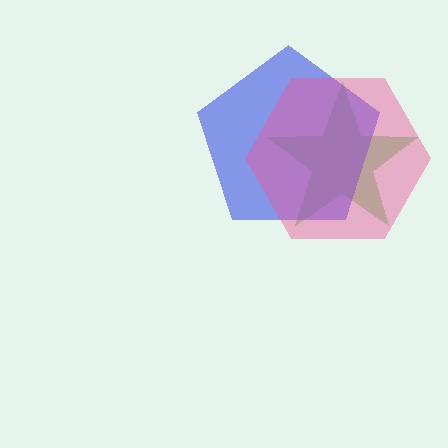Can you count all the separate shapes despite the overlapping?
Yes, there are 3 separate shapes.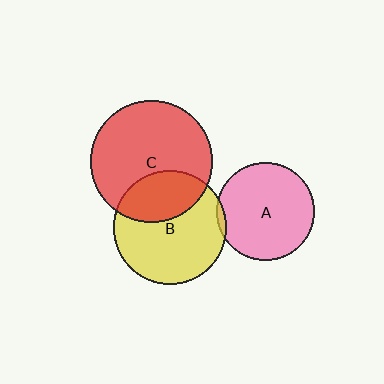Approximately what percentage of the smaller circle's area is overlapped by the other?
Approximately 35%.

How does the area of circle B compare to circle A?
Approximately 1.3 times.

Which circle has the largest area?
Circle C (red).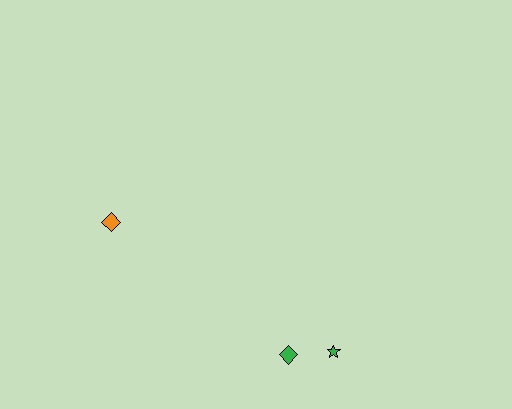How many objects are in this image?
There are 3 objects.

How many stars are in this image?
There is 1 star.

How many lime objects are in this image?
There are no lime objects.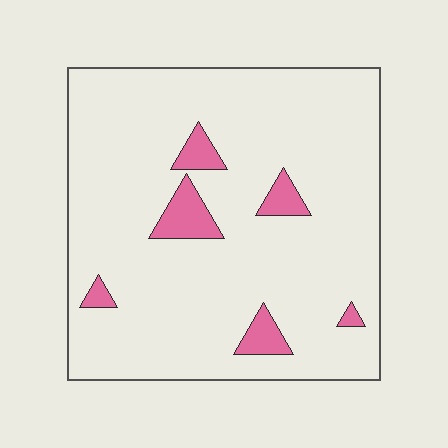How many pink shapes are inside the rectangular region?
6.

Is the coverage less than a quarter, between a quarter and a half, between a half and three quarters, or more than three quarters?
Less than a quarter.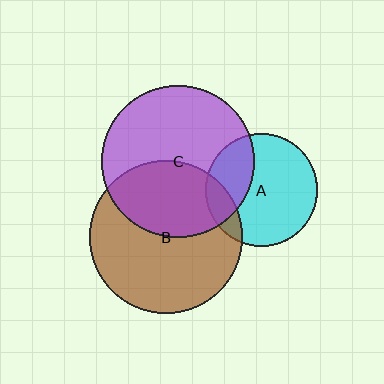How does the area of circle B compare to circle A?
Approximately 1.8 times.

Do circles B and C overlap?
Yes.